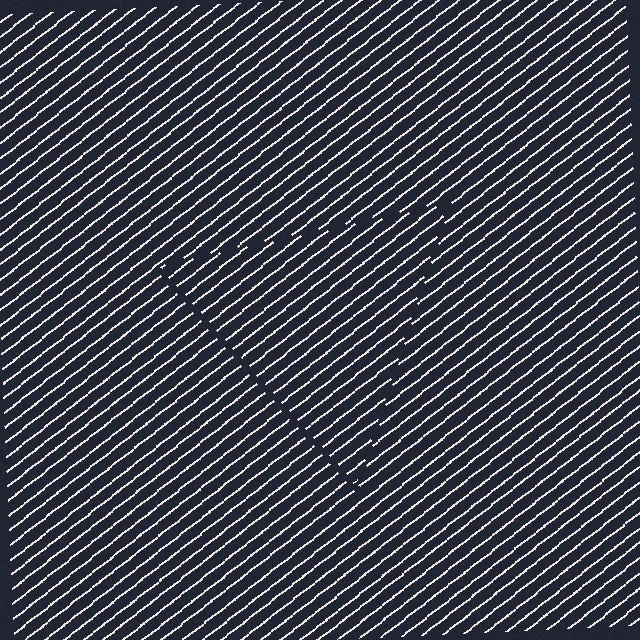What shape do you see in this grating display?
An illusory triangle. The interior of the shape contains the same grating, shifted by half a period — the contour is defined by the phase discontinuity where line-ends from the inner and outer gratings abut.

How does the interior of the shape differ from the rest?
The interior of the shape contains the same grating, shifted by half a period — the contour is defined by the phase discontinuity where line-ends from the inner and outer gratings abut.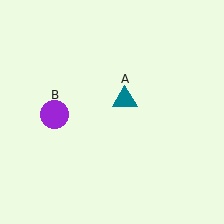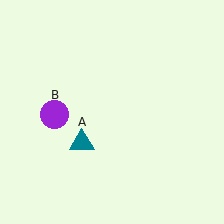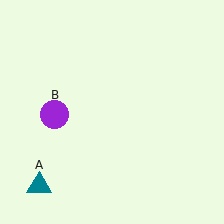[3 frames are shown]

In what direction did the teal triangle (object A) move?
The teal triangle (object A) moved down and to the left.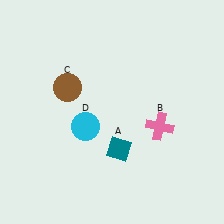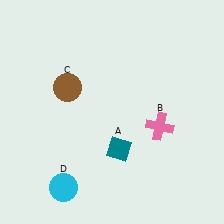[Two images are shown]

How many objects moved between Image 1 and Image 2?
1 object moved between the two images.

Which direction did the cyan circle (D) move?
The cyan circle (D) moved down.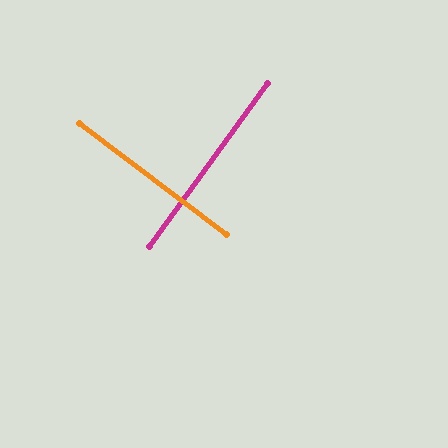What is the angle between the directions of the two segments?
Approximately 89 degrees.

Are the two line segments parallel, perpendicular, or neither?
Perpendicular — they meet at approximately 89°.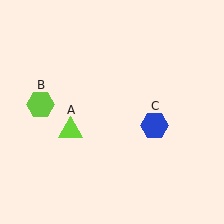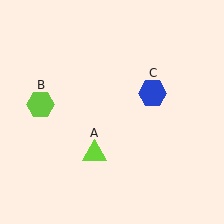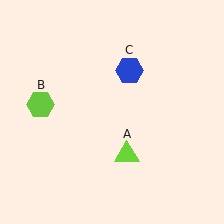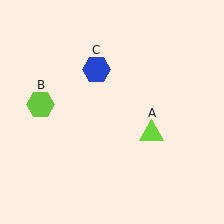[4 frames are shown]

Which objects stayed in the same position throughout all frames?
Lime hexagon (object B) remained stationary.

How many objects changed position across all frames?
2 objects changed position: lime triangle (object A), blue hexagon (object C).